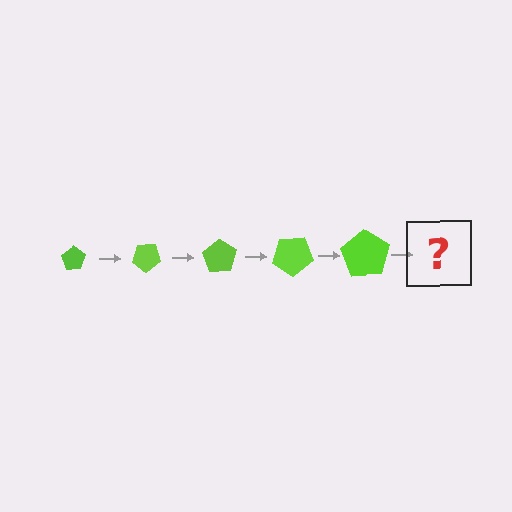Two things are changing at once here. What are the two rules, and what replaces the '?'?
The two rules are that the pentagon grows larger each step and it rotates 35 degrees each step. The '?' should be a pentagon, larger than the previous one and rotated 175 degrees from the start.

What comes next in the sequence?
The next element should be a pentagon, larger than the previous one and rotated 175 degrees from the start.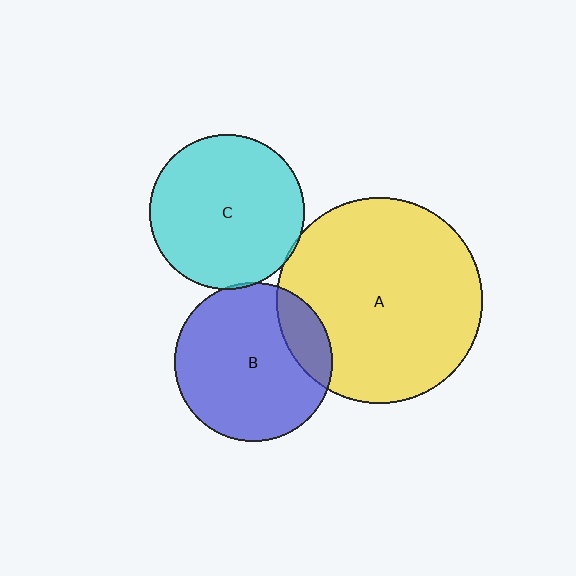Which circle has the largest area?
Circle A (yellow).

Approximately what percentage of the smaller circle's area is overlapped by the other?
Approximately 5%.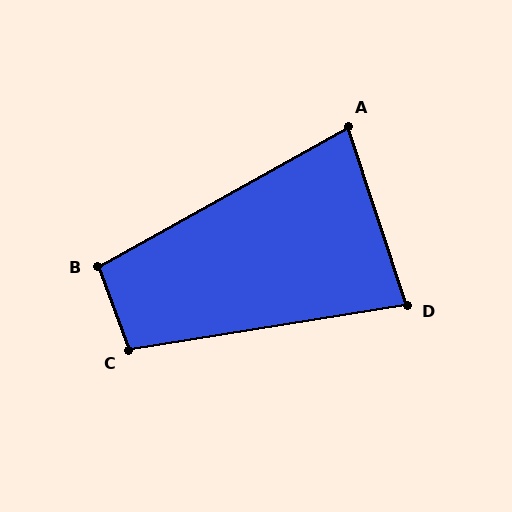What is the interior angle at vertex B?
Approximately 99 degrees (obtuse).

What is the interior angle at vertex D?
Approximately 81 degrees (acute).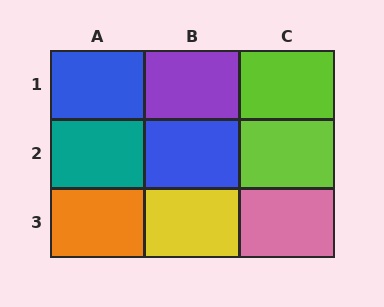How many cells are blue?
2 cells are blue.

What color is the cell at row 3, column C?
Pink.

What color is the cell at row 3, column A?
Orange.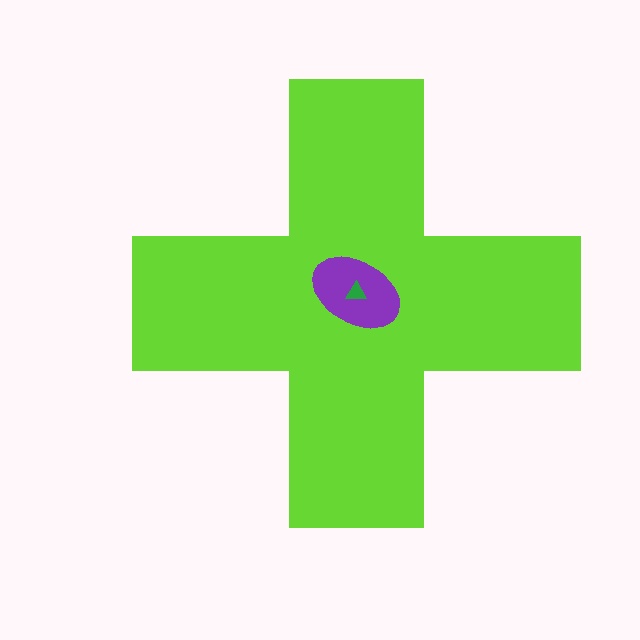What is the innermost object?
The green triangle.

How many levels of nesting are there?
3.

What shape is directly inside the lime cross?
The purple ellipse.